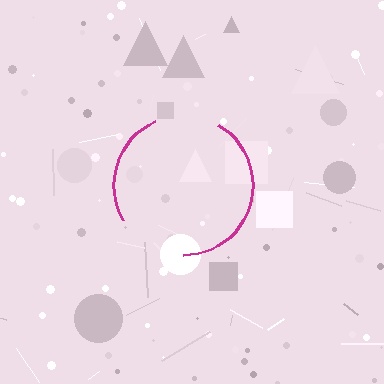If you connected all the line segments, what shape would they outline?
They would outline a circle.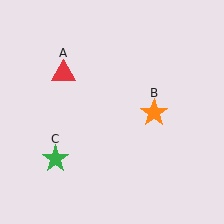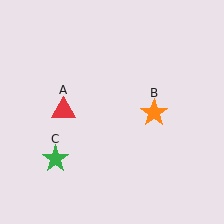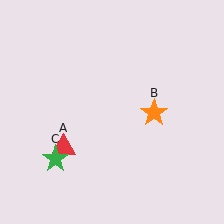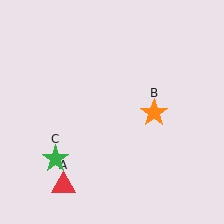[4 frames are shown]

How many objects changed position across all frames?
1 object changed position: red triangle (object A).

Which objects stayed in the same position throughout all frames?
Orange star (object B) and green star (object C) remained stationary.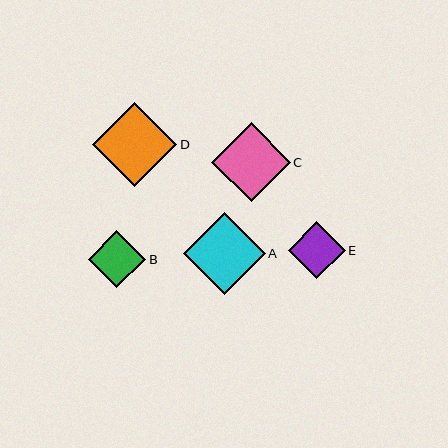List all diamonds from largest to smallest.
From largest to smallest: D, A, C, B, E.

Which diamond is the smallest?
Diamond E is the smallest with a size of approximately 57 pixels.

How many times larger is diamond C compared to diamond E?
Diamond C is approximately 1.4 times the size of diamond E.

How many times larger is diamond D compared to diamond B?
Diamond D is approximately 1.5 times the size of diamond B.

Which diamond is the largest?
Diamond D is the largest with a size of approximately 84 pixels.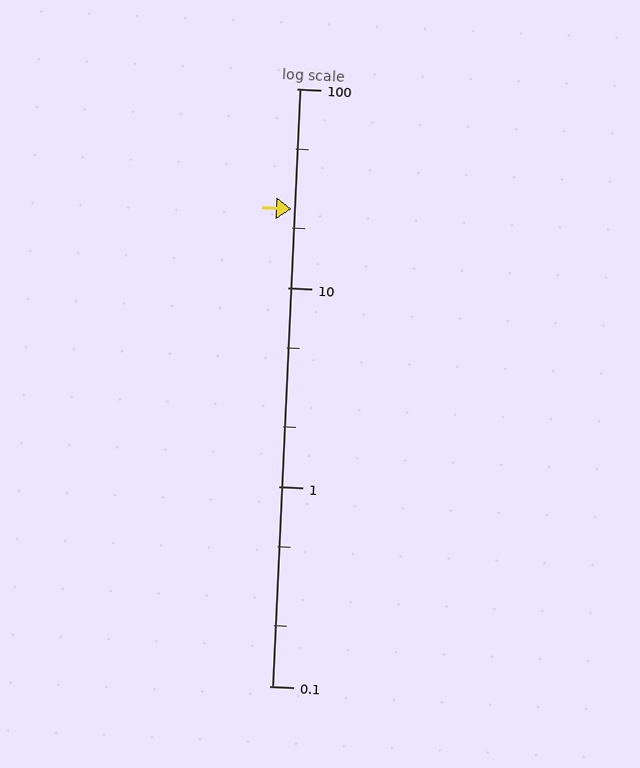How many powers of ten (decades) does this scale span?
The scale spans 3 decades, from 0.1 to 100.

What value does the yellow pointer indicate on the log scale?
The pointer indicates approximately 25.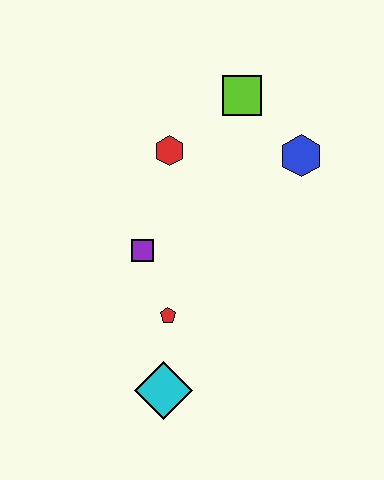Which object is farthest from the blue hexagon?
The cyan diamond is farthest from the blue hexagon.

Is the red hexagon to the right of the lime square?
No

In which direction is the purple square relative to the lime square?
The purple square is below the lime square.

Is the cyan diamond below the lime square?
Yes